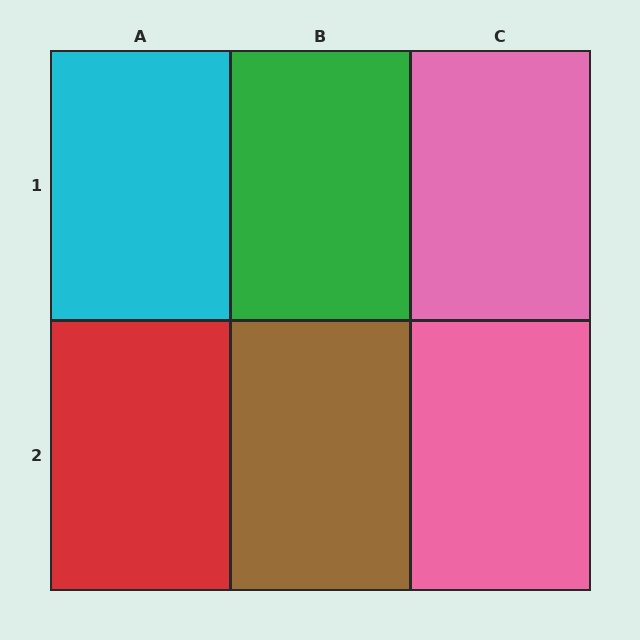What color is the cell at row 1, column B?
Green.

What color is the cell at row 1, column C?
Pink.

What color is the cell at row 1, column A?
Cyan.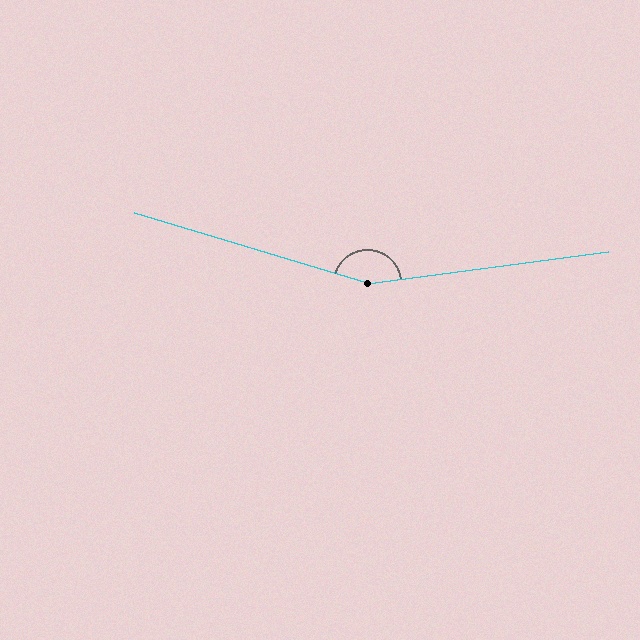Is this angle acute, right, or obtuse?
It is obtuse.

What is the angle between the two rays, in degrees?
Approximately 156 degrees.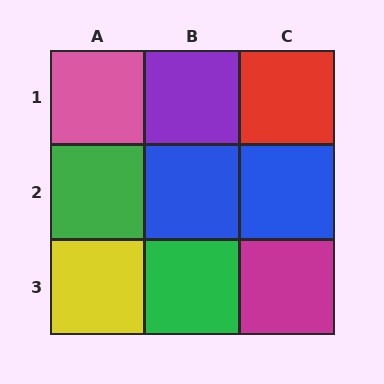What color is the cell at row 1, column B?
Purple.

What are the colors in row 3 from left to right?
Yellow, green, magenta.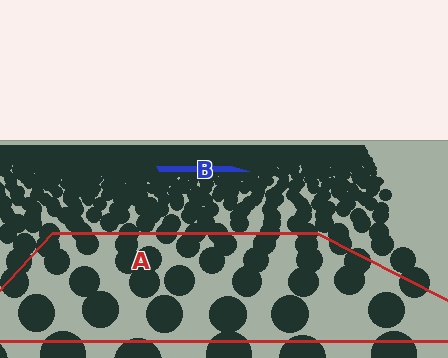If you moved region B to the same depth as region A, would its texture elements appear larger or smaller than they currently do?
They would appear larger. At a closer depth, the same texture elements are projected at a bigger on-screen size.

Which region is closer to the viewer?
Region A is closer. The texture elements there are larger and more spread out.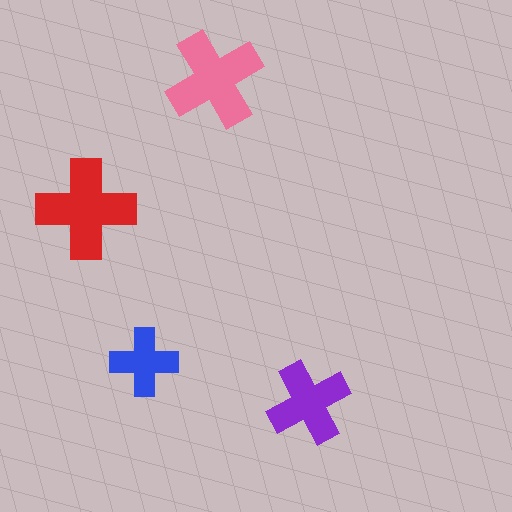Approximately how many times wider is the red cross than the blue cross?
About 1.5 times wider.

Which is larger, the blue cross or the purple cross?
The purple one.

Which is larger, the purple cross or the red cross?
The red one.